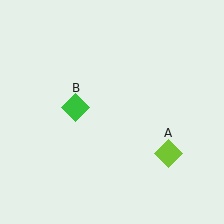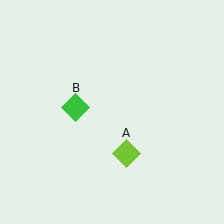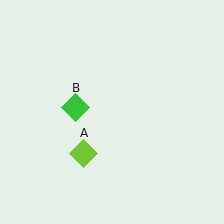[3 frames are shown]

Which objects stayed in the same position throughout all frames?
Green diamond (object B) remained stationary.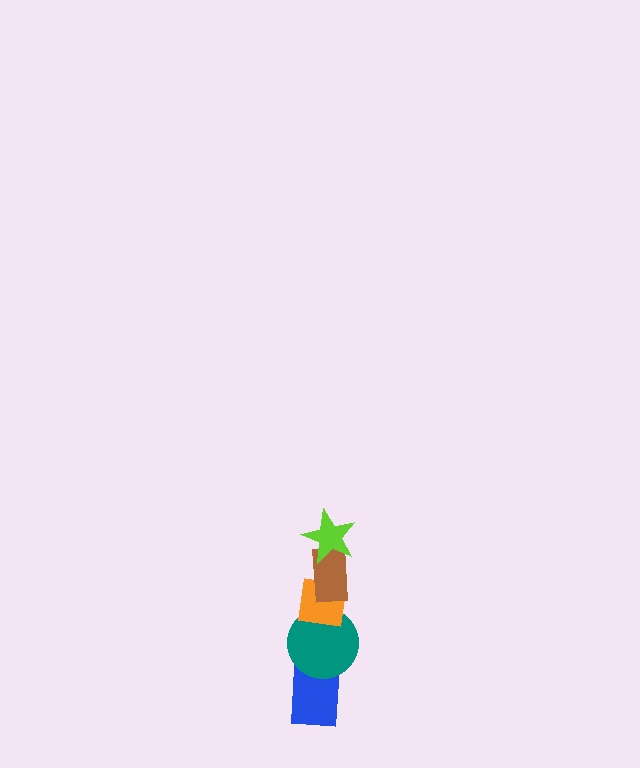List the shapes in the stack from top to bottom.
From top to bottom: the lime star, the brown rectangle, the orange square, the teal circle, the blue rectangle.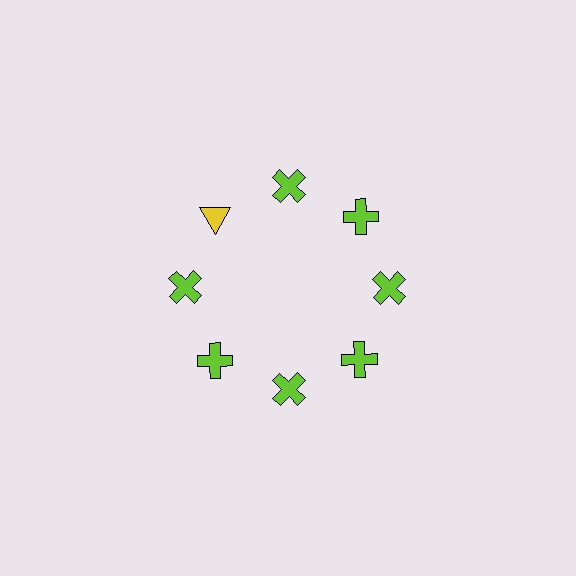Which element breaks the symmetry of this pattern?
The yellow triangle at roughly the 10 o'clock position breaks the symmetry. All other shapes are lime crosses.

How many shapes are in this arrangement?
There are 8 shapes arranged in a ring pattern.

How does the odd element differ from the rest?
It differs in both color (yellow instead of lime) and shape (triangle instead of cross).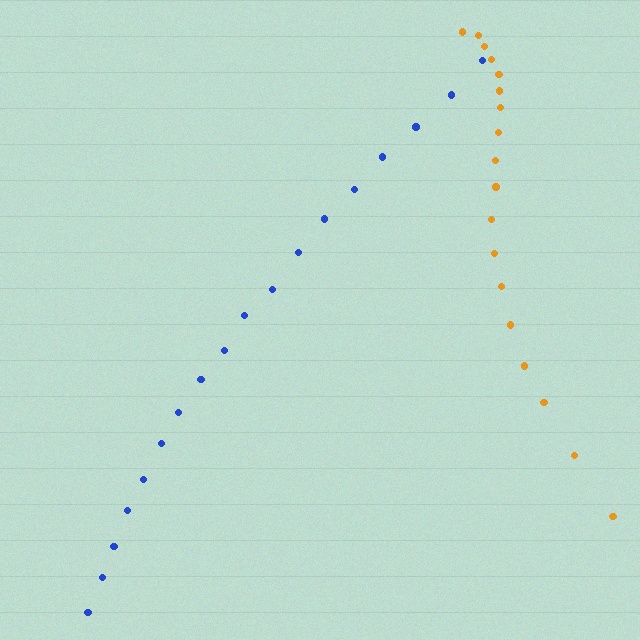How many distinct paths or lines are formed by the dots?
There are 2 distinct paths.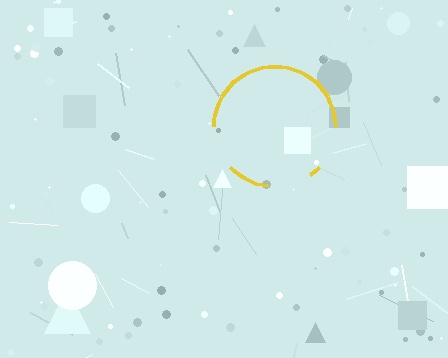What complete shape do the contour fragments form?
The contour fragments form a circle.